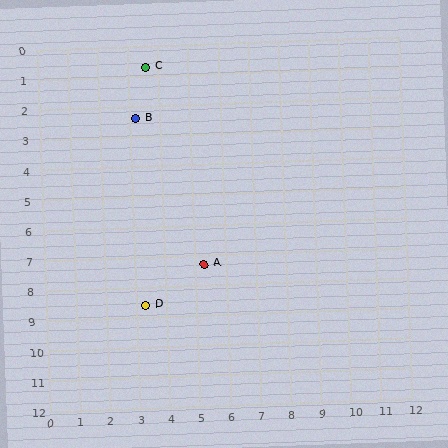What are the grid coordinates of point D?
Point D is at approximately (3.3, 8.6).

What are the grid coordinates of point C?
Point C is at approximately (3.6, 0.7).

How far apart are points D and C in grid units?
Points D and C are about 7.9 grid units apart.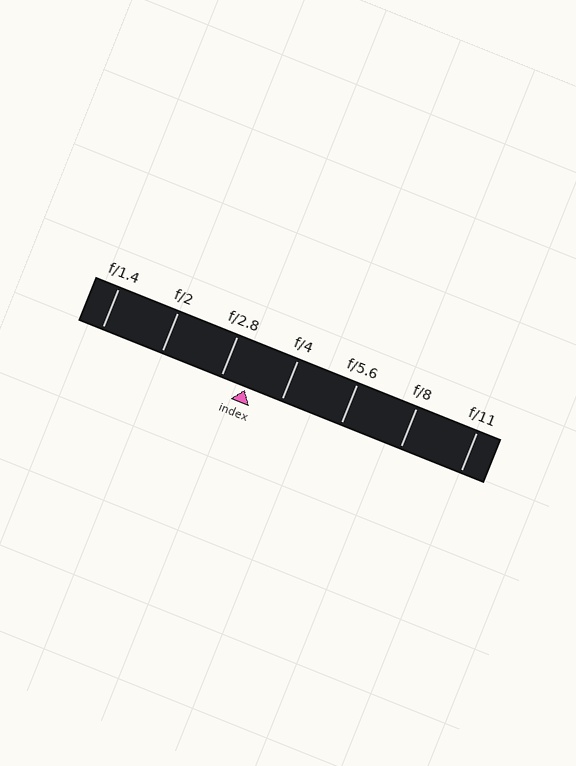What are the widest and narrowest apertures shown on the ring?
The widest aperture shown is f/1.4 and the narrowest is f/11.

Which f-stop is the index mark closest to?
The index mark is closest to f/2.8.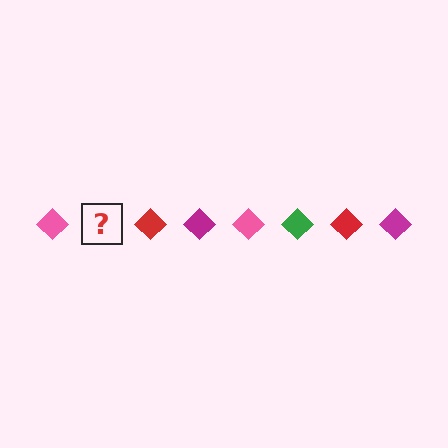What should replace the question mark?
The question mark should be replaced with a green diamond.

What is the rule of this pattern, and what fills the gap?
The rule is that the pattern cycles through pink, green, red, magenta diamonds. The gap should be filled with a green diamond.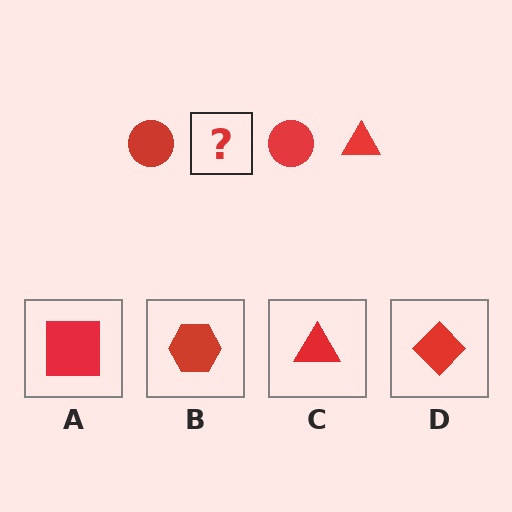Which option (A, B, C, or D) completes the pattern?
C.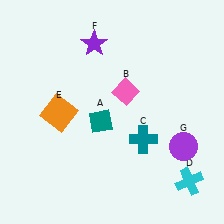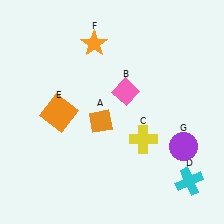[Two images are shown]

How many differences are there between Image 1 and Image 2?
There are 3 differences between the two images.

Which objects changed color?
A changed from teal to orange. C changed from teal to yellow. F changed from purple to orange.